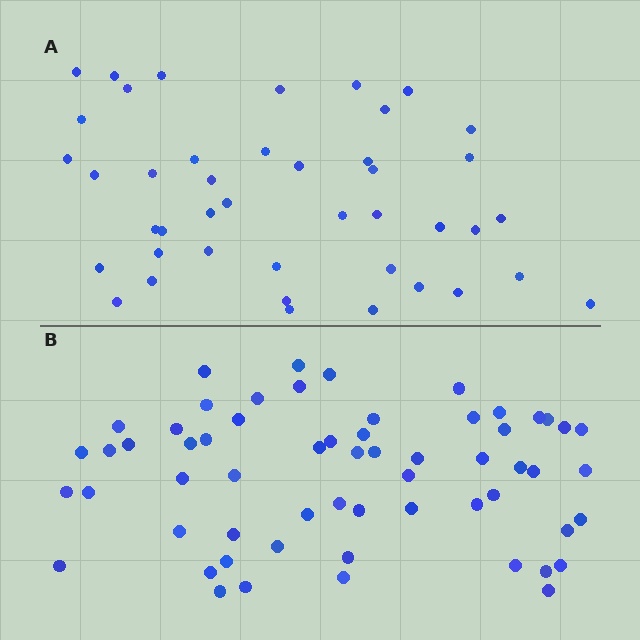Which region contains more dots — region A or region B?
Region B (the bottom region) has more dots.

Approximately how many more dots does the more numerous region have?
Region B has approximately 15 more dots than region A.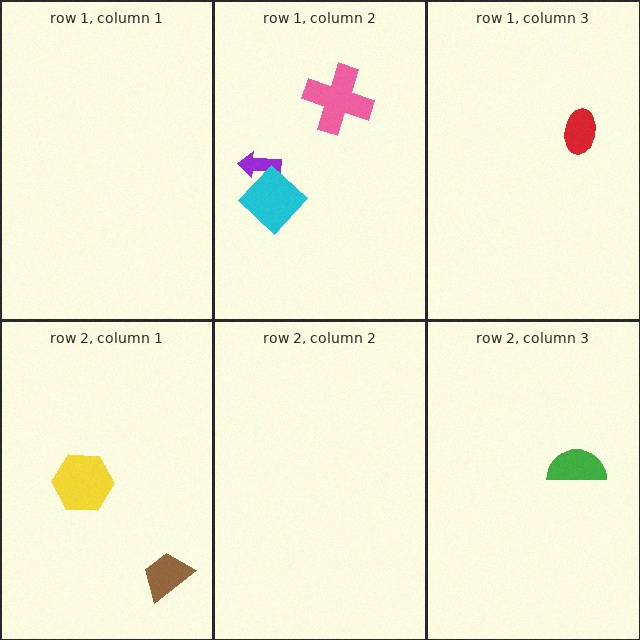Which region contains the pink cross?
The row 1, column 2 region.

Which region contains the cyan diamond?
The row 1, column 2 region.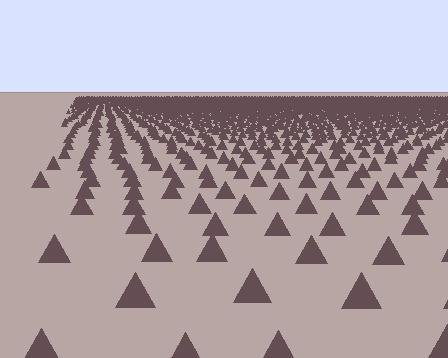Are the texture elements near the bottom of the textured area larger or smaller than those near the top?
Larger. Near the bottom, elements are closer to the viewer and appear at a bigger on-screen size.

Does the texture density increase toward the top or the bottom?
Density increases toward the top.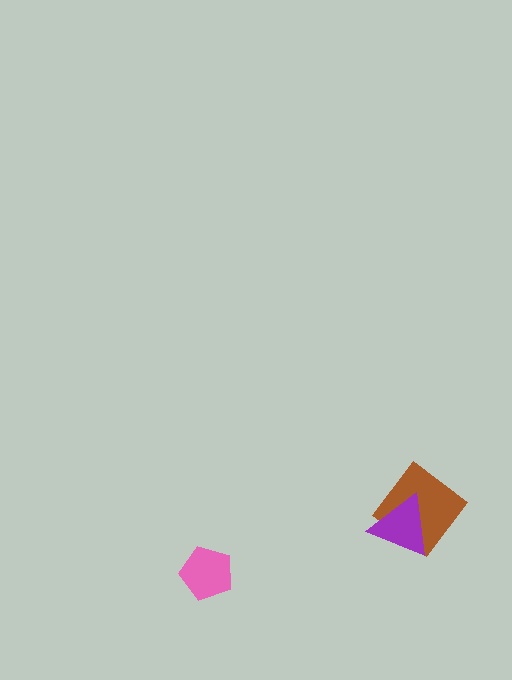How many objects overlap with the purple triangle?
1 object overlaps with the purple triangle.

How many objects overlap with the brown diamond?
1 object overlaps with the brown diamond.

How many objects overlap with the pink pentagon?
0 objects overlap with the pink pentagon.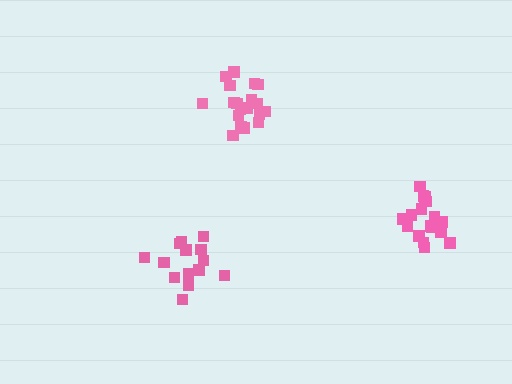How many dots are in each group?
Group 1: 17 dots, Group 2: 19 dots, Group 3: 15 dots (51 total).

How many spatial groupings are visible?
There are 3 spatial groupings.